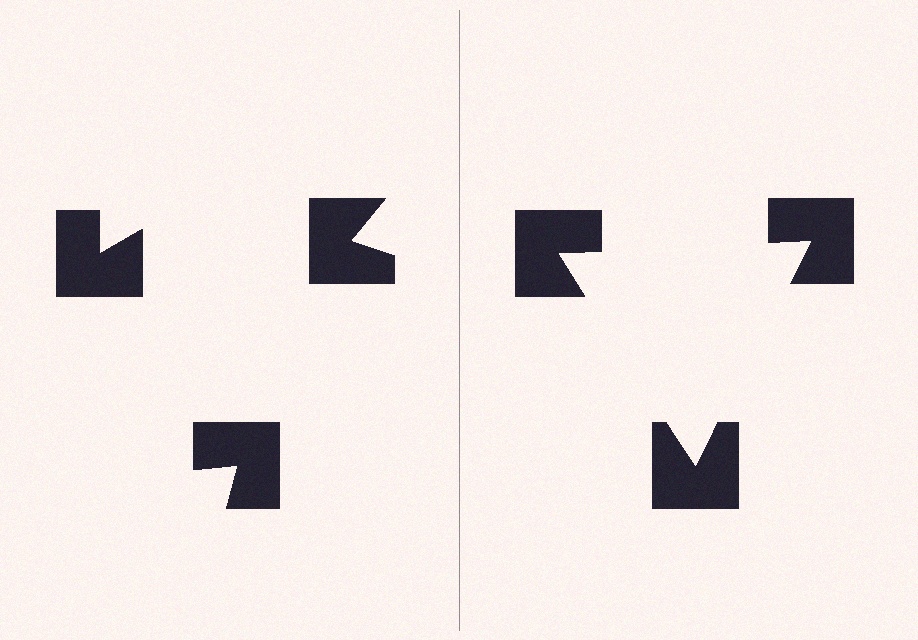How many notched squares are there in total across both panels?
6 — 3 on each side.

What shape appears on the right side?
An illusory triangle.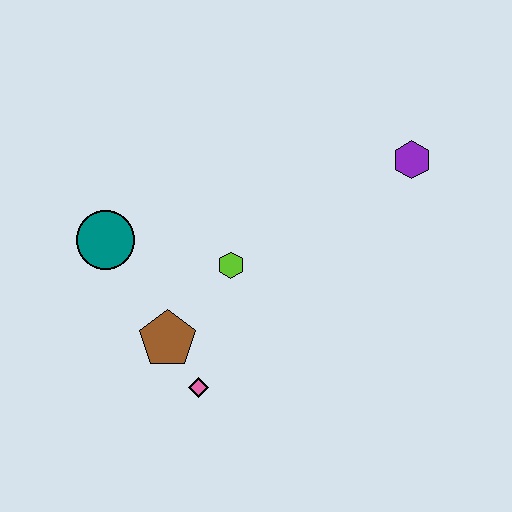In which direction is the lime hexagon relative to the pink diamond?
The lime hexagon is above the pink diamond.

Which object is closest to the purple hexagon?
The lime hexagon is closest to the purple hexagon.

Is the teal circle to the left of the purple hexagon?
Yes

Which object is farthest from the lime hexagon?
The purple hexagon is farthest from the lime hexagon.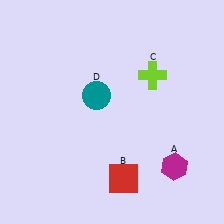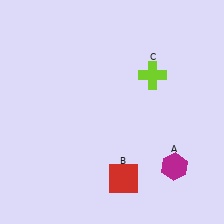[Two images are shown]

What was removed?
The teal circle (D) was removed in Image 2.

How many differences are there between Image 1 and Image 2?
There is 1 difference between the two images.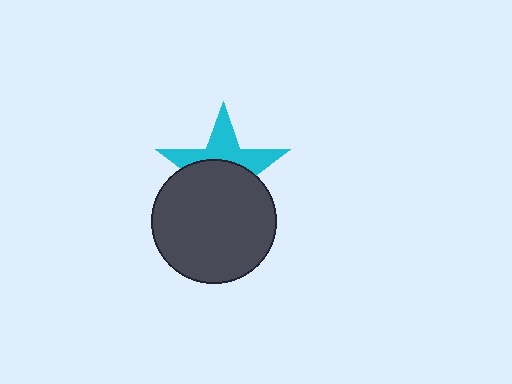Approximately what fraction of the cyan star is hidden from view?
Roughly 56% of the cyan star is hidden behind the dark gray circle.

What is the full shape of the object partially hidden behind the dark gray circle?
The partially hidden object is a cyan star.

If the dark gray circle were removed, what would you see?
You would see the complete cyan star.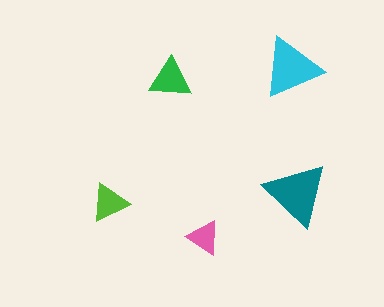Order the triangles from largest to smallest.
the teal one, the cyan one, the green one, the lime one, the pink one.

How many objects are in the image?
There are 5 objects in the image.